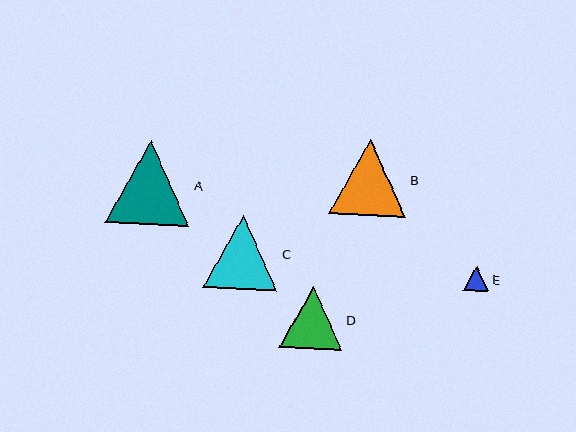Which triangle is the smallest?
Triangle E is the smallest with a size of approximately 25 pixels.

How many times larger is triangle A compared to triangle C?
Triangle A is approximately 1.1 times the size of triangle C.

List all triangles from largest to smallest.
From largest to smallest: A, B, C, D, E.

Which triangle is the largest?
Triangle A is the largest with a size of approximately 84 pixels.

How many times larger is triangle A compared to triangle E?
Triangle A is approximately 3.3 times the size of triangle E.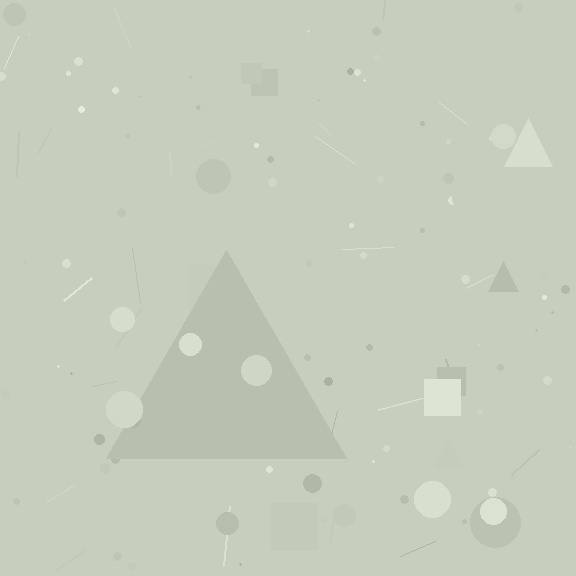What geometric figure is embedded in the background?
A triangle is embedded in the background.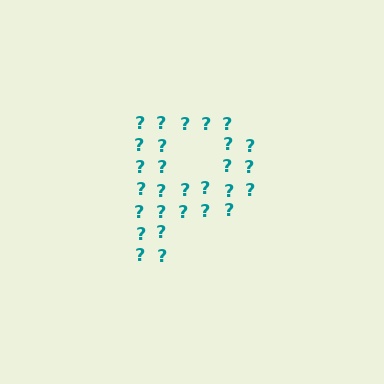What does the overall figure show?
The overall figure shows the letter P.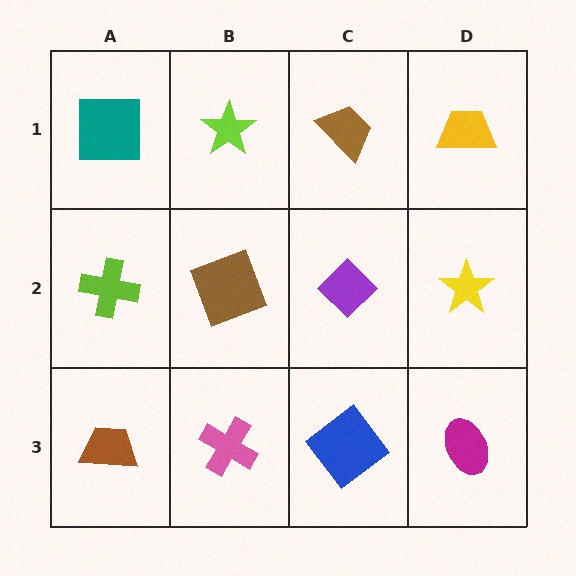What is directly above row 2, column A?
A teal square.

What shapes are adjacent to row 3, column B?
A brown square (row 2, column B), a brown trapezoid (row 3, column A), a blue diamond (row 3, column C).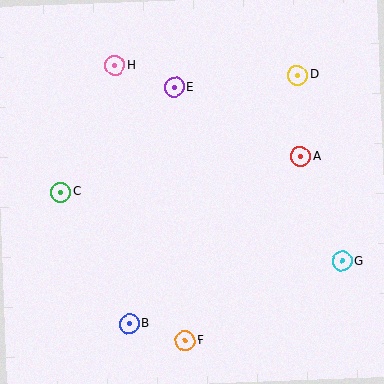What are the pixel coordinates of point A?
Point A is at (300, 157).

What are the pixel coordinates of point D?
Point D is at (298, 75).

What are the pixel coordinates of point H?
Point H is at (115, 65).